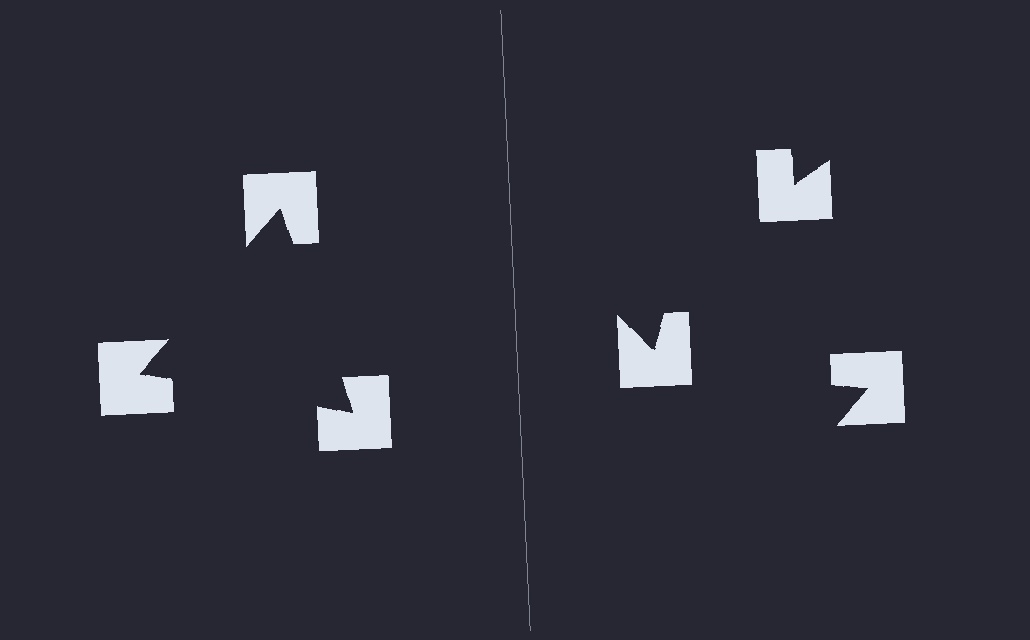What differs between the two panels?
The notched squares are positioned identically on both sides; only the wedge orientations differ. On the left they align to a triangle; on the right they are misaligned.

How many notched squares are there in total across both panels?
6 — 3 on each side.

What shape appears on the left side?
An illusory triangle.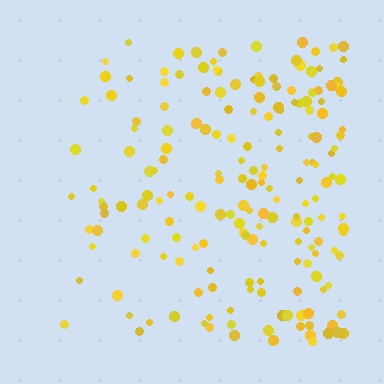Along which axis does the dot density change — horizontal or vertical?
Horizontal.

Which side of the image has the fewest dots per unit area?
The left.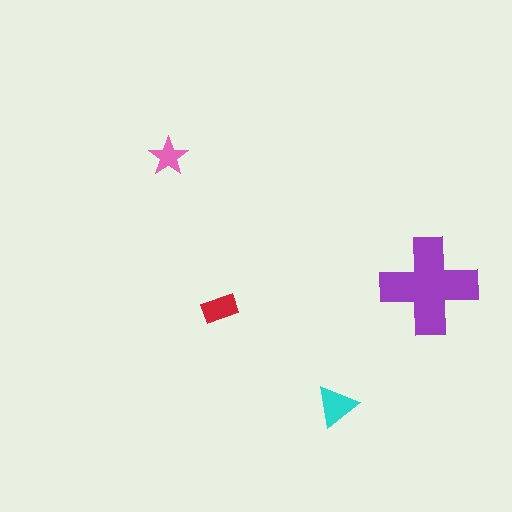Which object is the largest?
The purple cross.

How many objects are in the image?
There are 4 objects in the image.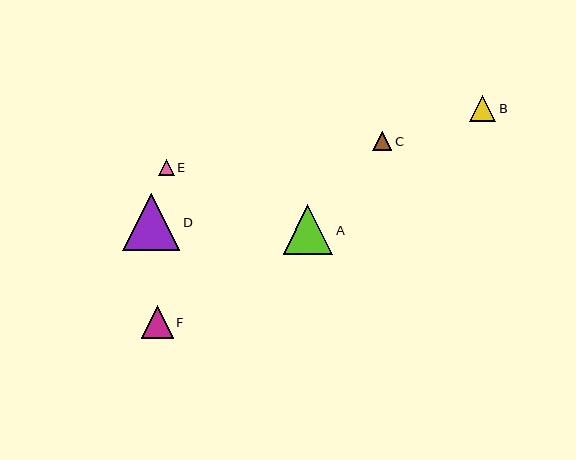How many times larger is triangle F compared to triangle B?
Triangle F is approximately 1.3 times the size of triangle B.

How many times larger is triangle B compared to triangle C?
Triangle B is approximately 1.3 times the size of triangle C.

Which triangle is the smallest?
Triangle E is the smallest with a size of approximately 16 pixels.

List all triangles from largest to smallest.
From largest to smallest: D, A, F, B, C, E.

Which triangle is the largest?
Triangle D is the largest with a size of approximately 57 pixels.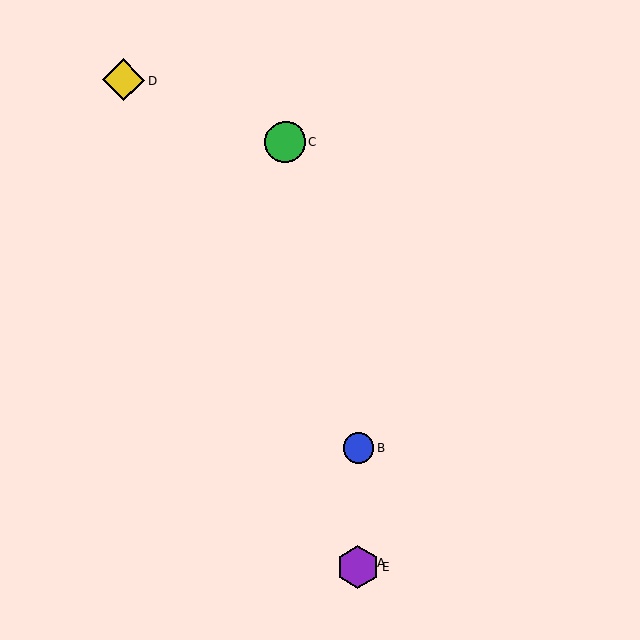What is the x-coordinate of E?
Object E is at x≈358.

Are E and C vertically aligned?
No, E is at x≈358 and C is at x≈285.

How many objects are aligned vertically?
3 objects (A, B, E) are aligned vertically.